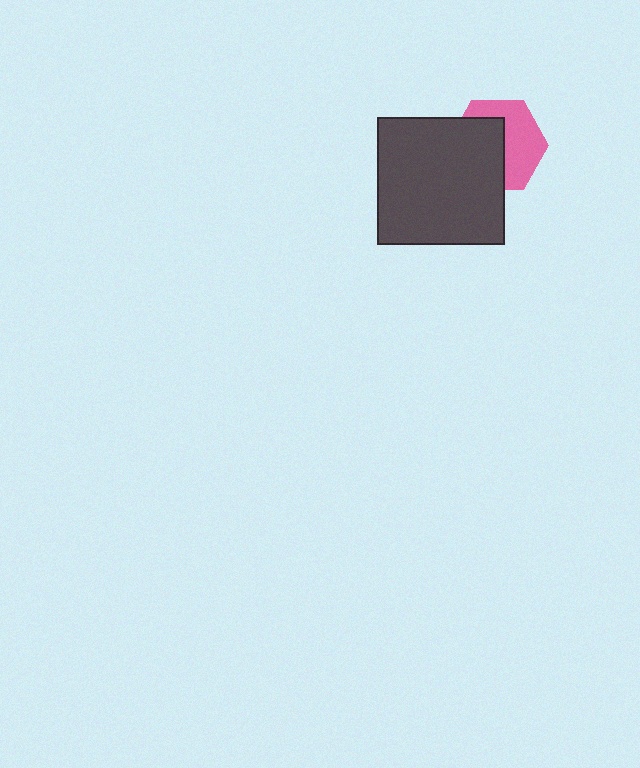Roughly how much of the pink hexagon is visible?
About half of it is visible (roughly 50%).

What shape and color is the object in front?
The object in front is a dark gray square.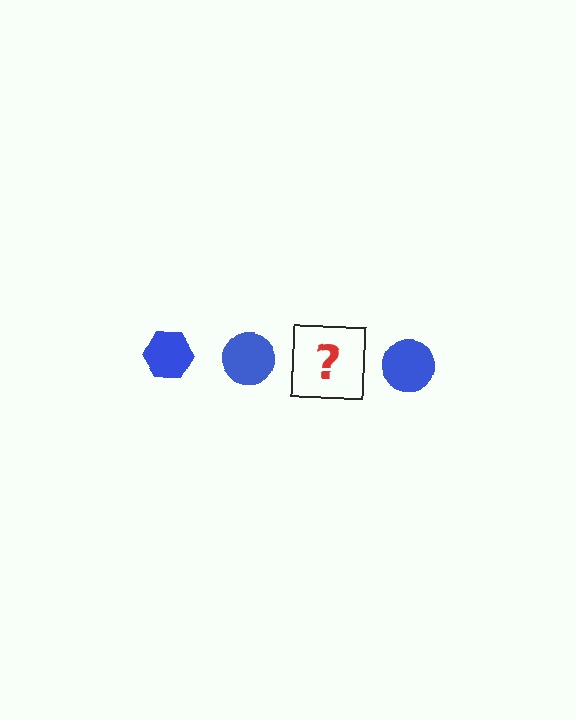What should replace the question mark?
The question mark should be replaced with a blue hexagon.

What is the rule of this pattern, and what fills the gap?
The rule is that the pattern cycles through hexagon, circle shapes in blue. The gap should be filled with a blue hexagon.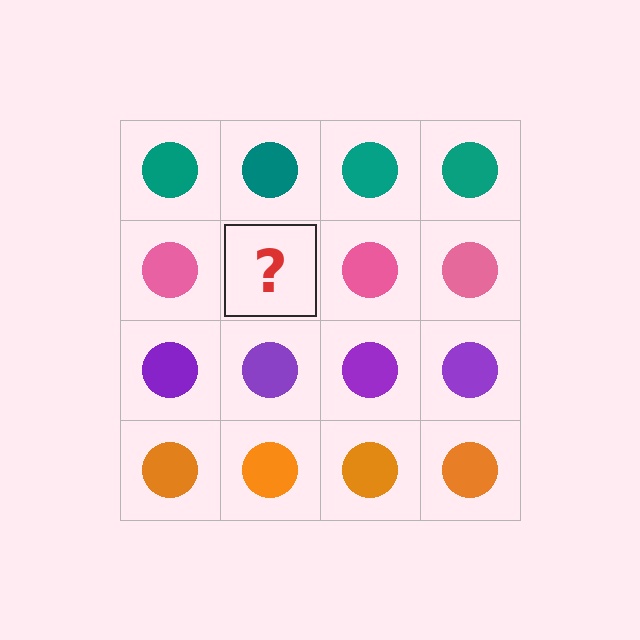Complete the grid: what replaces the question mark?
The question mark should be replaced with a pink circle.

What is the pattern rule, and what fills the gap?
The rule is that each row has a consistent color. The gap should be filled with a pink circle.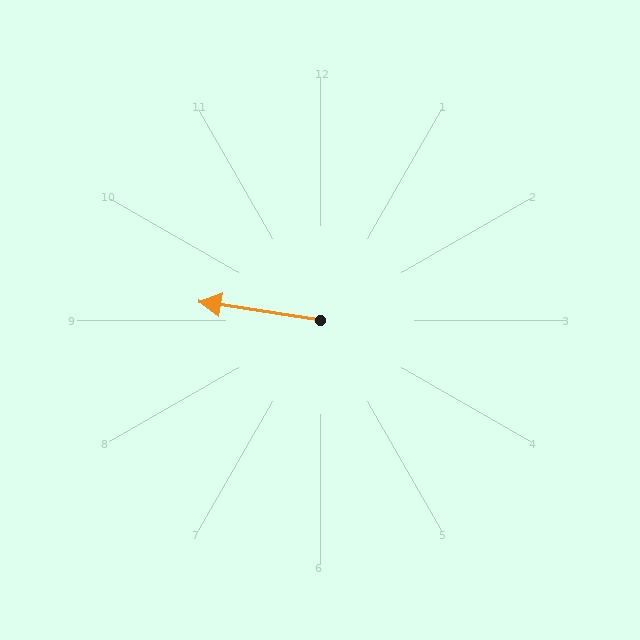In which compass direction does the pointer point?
West.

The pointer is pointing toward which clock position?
Roughly 9 o'clock.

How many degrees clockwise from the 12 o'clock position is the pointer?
Approximately 279 degrees.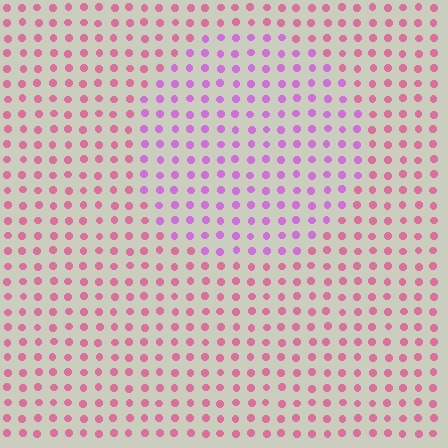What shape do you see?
I see a circle.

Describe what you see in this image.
The image is filled with small pink elements in a uniform arrangement. A circle-shaped region is visible where the elements are tinted to a slightly different hue, forming a subtle color boundary.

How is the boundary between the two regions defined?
The boundary is defined purely by a slight shift in hue (about 42 degrees). Spacing, size, and orientation are identical on both sides.